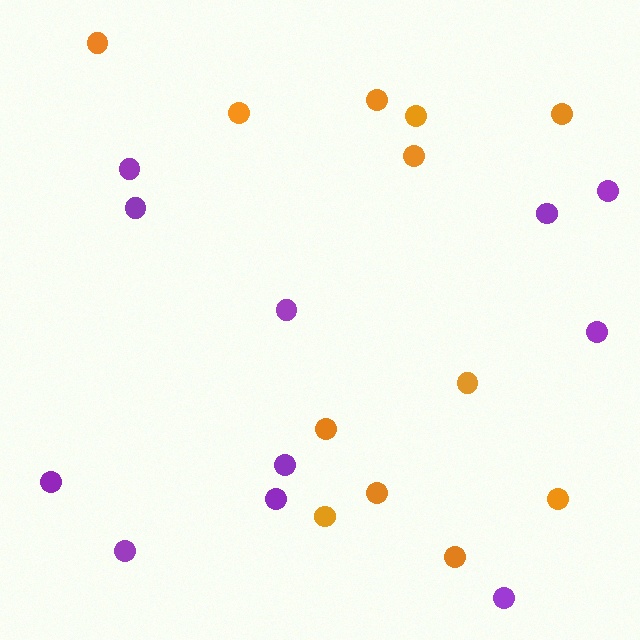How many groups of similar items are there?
There are 2 groups: one group of orange circles (12) and one group of purple circles (11).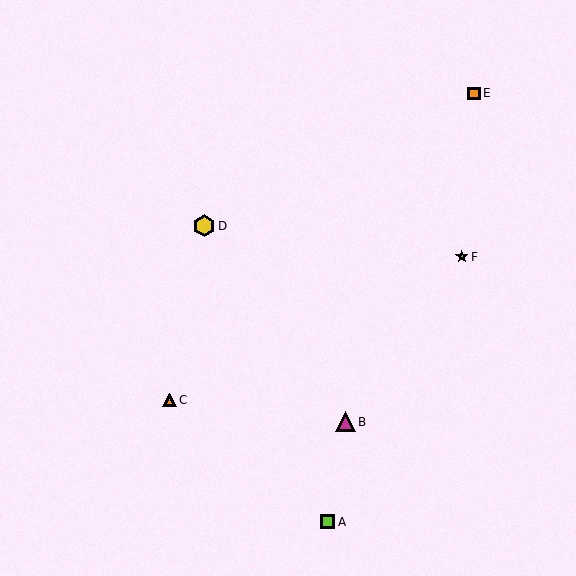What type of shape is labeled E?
Shape E is an orange square.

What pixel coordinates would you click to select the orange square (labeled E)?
Click at (474, 94) to select the orange square E.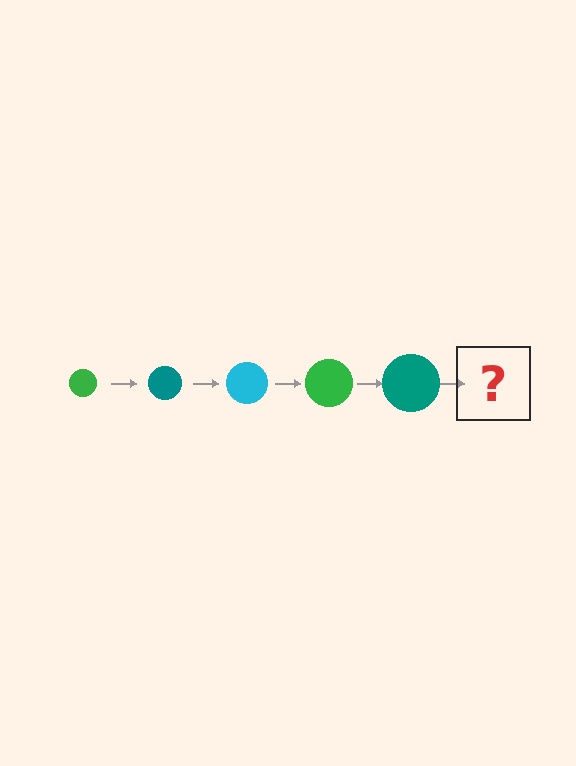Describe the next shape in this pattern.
It should be a cyan circle, larger than the previous one.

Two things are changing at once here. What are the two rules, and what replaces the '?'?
The two rules are that the circle grows larger each step and the color cycles through green, teal, and cyan. The '?' should be a cyan circle, larger than the previous one.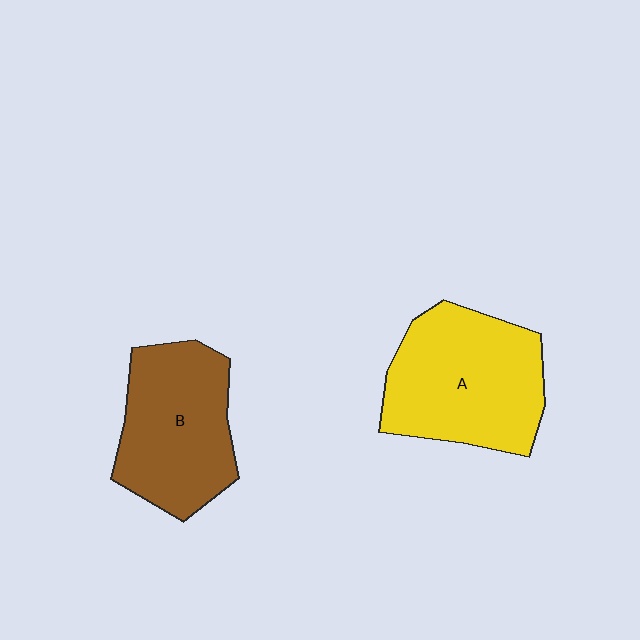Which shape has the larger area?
Shape A (yellow).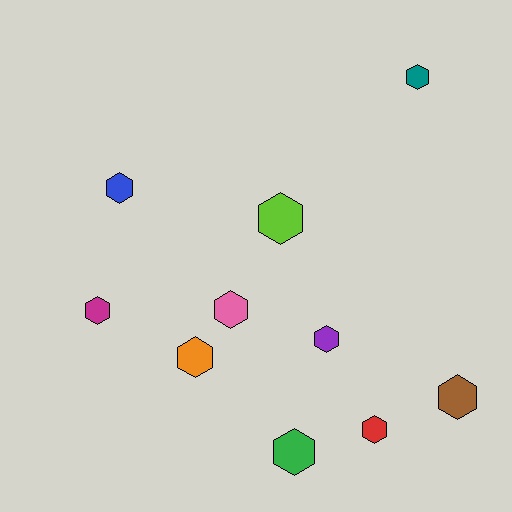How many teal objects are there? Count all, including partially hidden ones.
There is 1 teal object.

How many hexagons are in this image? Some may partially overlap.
There are 10 hexagons.